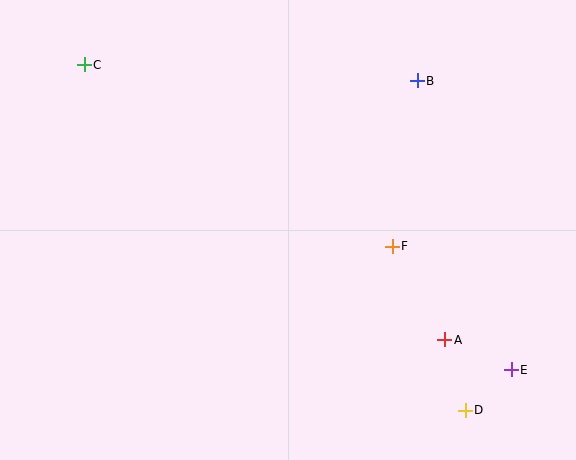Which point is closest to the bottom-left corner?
Point C is closest to the bottom-left corner.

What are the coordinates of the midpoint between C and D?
The midpoint between C and D is at (275, 237).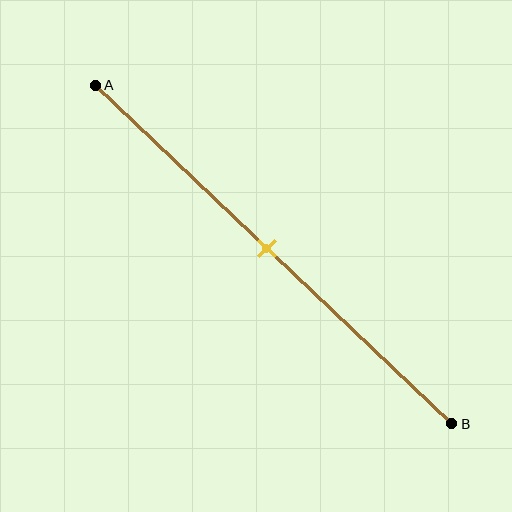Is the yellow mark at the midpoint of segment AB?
Yes, the mark is approximately at the midpoint.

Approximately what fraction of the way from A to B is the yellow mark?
The yellow mark is approximately 50% of the way from A to B.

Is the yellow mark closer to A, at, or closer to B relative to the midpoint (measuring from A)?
The yellow mark is approximately at the midpoint of segment AB.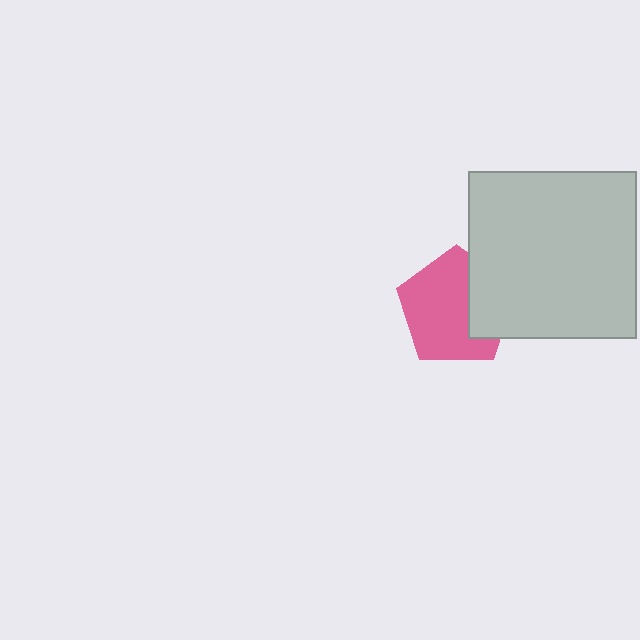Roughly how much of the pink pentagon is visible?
Most of it is visible (roughly 69%).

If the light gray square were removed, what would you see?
You would see the complete pink pentagon.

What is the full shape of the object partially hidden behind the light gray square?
The partially hidden object is a pink pentagon.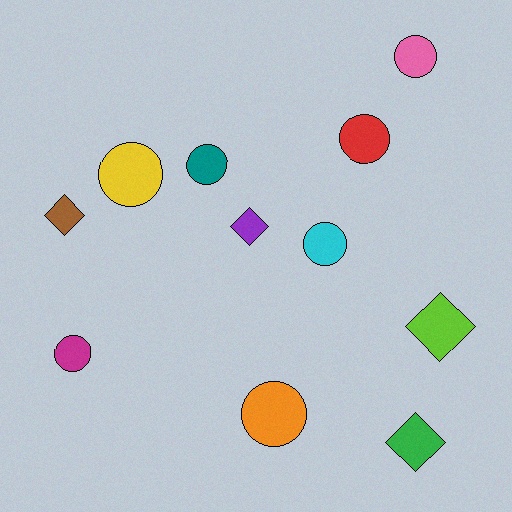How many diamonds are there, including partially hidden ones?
There are 4 diamonds.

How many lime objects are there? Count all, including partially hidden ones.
There is 1 lime object.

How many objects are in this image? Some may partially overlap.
There are 11 objects.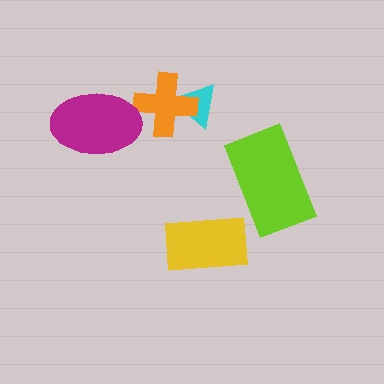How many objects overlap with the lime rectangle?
0 objects overlap with the lime rectangle.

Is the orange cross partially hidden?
No, no other shape covers it.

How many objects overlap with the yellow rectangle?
0 objects overlap with the yellow rectangle.